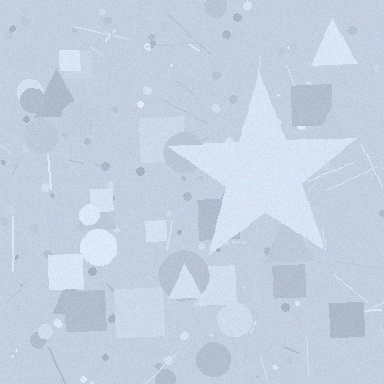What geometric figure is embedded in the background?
A star is embedded in the background.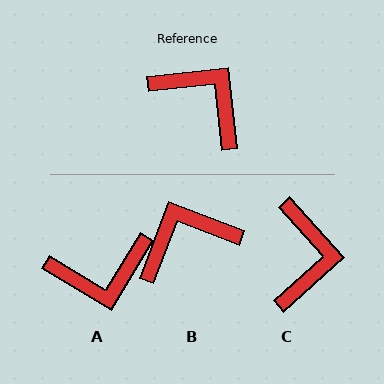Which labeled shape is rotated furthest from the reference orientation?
A, about 127 degrees away.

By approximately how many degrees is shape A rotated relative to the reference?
Approximately 127 degrees clockwise.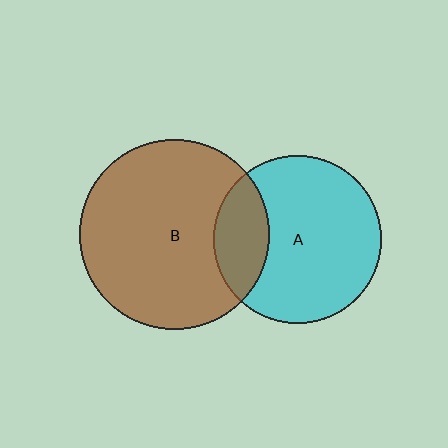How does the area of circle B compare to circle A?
Approximately 1.3 times.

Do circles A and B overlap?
Yes.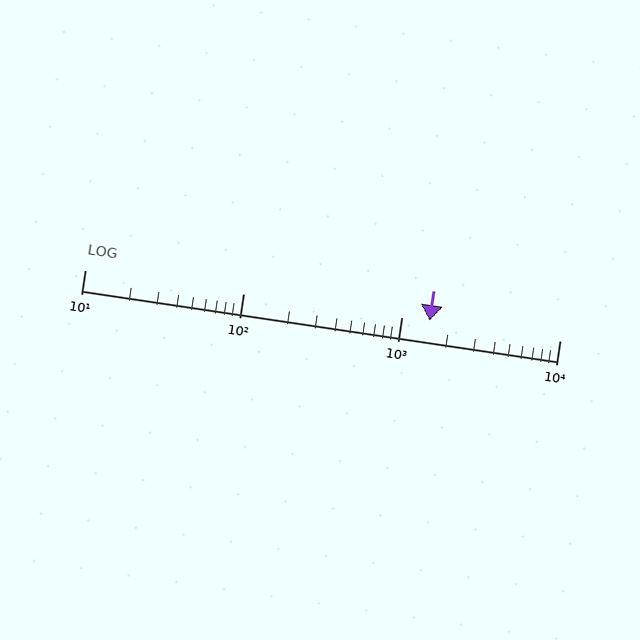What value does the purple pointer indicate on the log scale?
The pointer indicates approximately 1500.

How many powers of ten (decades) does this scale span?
The scale spans 3 decades, from 10 to 10000.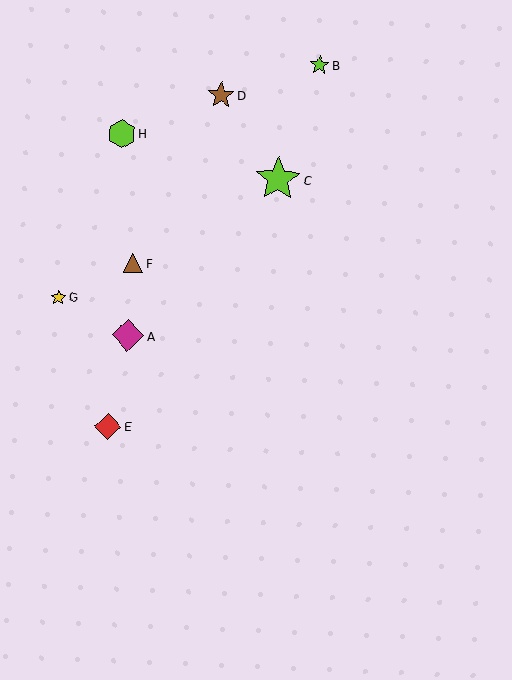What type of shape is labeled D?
Shape D is a brown star.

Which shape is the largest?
The lime star (labeled C) is the largest.